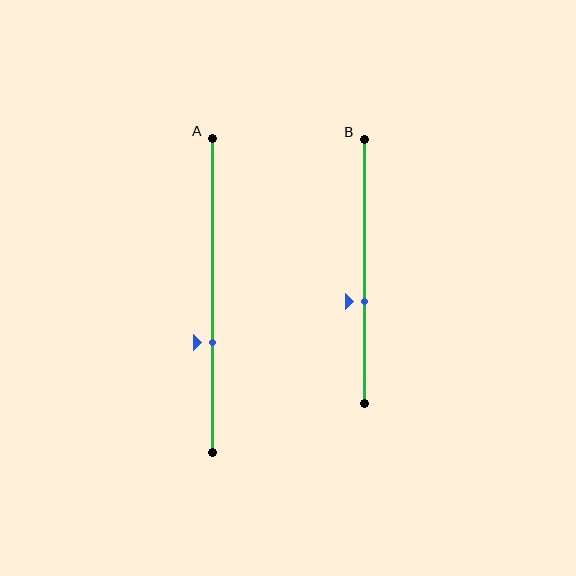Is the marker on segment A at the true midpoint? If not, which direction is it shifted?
No, the marker on segment A is shifted downward by about 15% of the segment length.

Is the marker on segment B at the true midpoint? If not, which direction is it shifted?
No, the marker on segment B is shifted downward by about 11% of the segment length.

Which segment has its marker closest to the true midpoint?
Segment B has its marker closest to the true midpoint.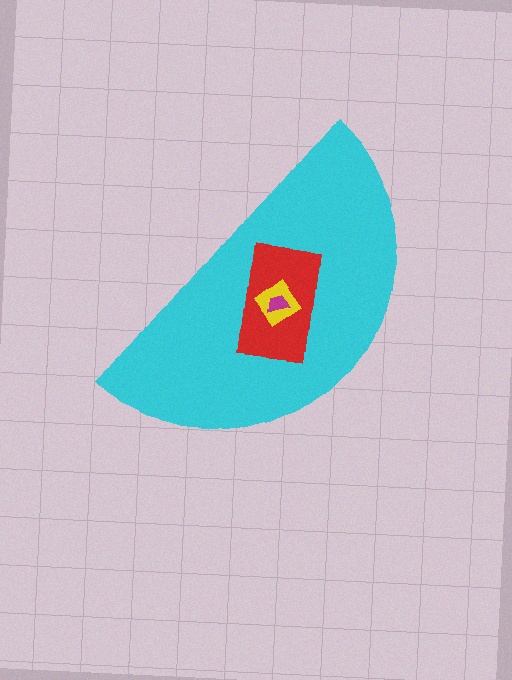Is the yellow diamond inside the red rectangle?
Yes.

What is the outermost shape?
The cyan semicircle.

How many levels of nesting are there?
4.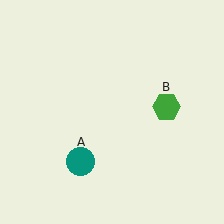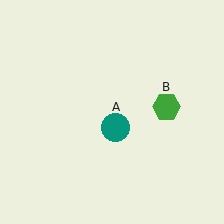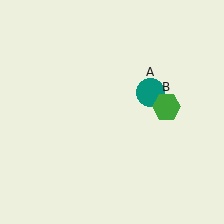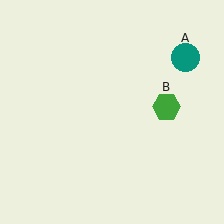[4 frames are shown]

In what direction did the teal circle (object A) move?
The teal circle (object A) moved up and to the right.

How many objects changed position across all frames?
1 object changed position: teal circle (object A).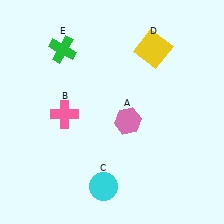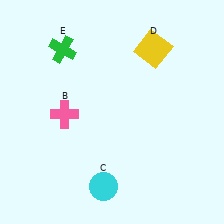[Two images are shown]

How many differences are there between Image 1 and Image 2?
There is 1 difference between the two images.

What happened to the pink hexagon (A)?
The pink hexagon (A) was removed in Image 2. It was in the bottom-right area of Image 1.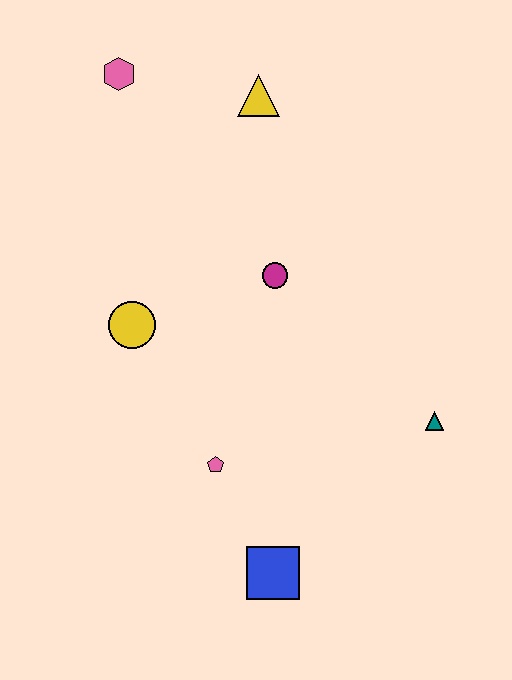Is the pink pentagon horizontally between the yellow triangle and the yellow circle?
Yes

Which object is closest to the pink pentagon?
The blue square is closest to the pink pentagon.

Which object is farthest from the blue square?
The pink hexagon is farthest from the blue square.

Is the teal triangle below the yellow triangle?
Yes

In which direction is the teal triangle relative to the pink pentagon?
The teal triangle is to the right of the pink pentagon.